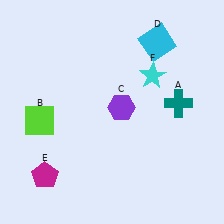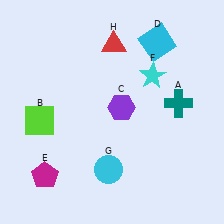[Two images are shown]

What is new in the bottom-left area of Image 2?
A cyan circle (G) was added in the bottom-left area of Image 2.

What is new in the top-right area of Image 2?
A red triangle (H) was added in the top-right area of Image 2.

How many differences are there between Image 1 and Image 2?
There are 2 differences between the two images.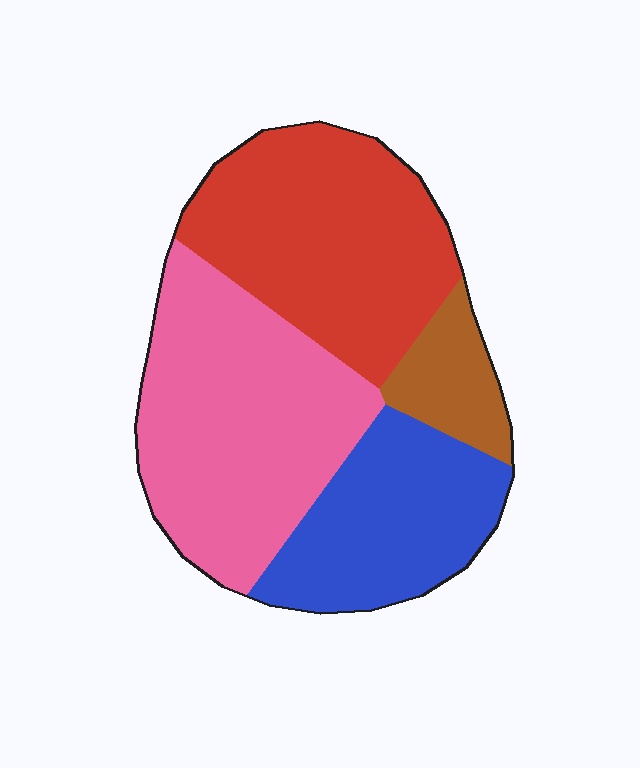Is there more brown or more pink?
Pink.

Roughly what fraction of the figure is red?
Red takes up about one third (1/3) of the figure.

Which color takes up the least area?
Brown, at roughly 10%.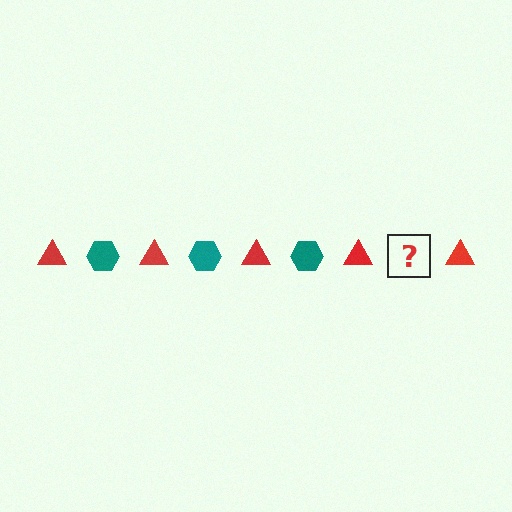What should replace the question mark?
The question mark should be replaced with a teal hexagon.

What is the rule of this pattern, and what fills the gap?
The rule is that the pattern alternates between red triangle and teal hexagon. The gap should be filled with a teal hexagon.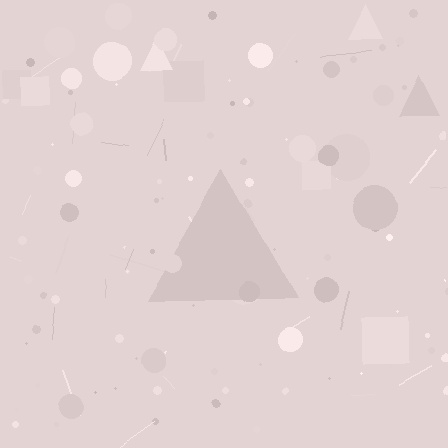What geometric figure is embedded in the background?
A triangle is embedded in the background.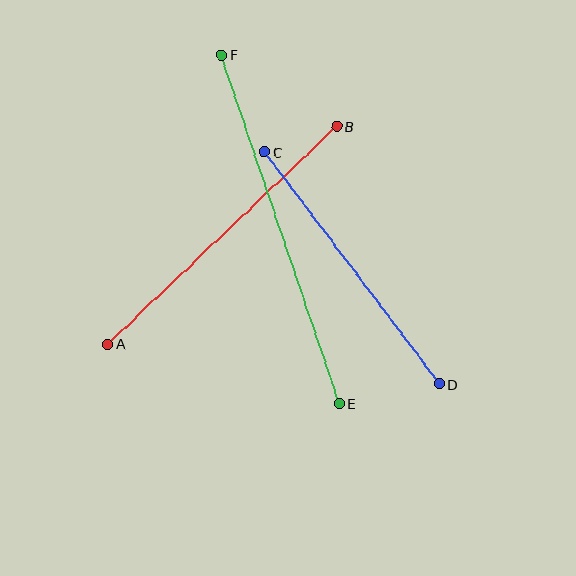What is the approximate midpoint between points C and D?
The midpoint is at approximately (352, 268) pixels.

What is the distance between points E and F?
The distance is approximately 368 pixels.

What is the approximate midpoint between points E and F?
The midpoint is at approximately (280, 229) pixels.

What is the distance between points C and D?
The distance is approximately 290 pixels.